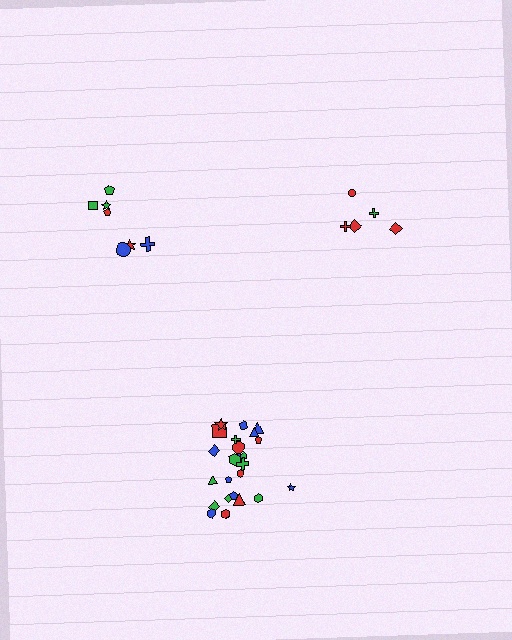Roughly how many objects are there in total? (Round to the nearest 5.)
Roughly 35 objects in total.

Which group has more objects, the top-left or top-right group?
The top-left group.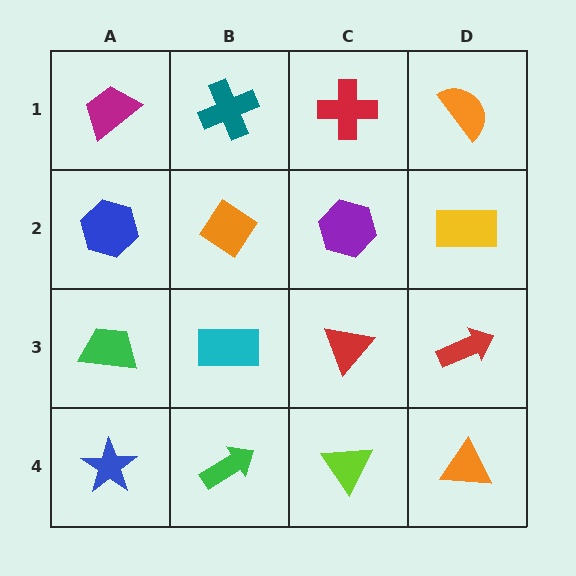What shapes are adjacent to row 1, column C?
A purple hexagon (row 2, column C), a teal cross (row 1, column B), an orange semicircle (row 1, column D).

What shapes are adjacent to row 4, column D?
A red arrow (row 3, column D), a lime triangle (row 4, column C).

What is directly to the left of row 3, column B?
A green trapezoid.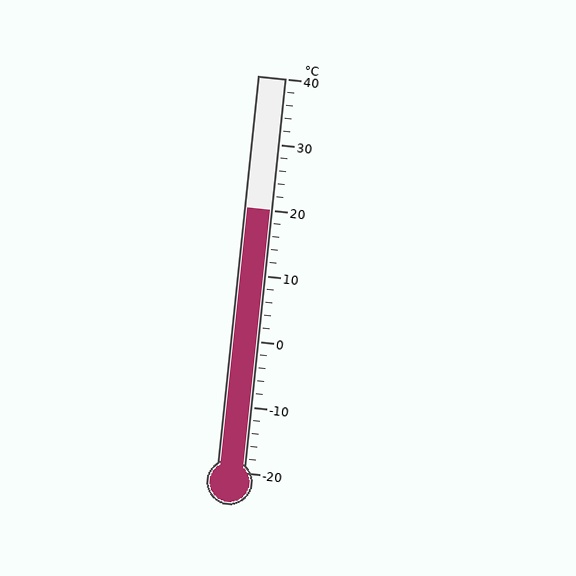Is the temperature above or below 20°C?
The temperature is at 20°C.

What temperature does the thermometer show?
The thermometer shows approximately 20°C.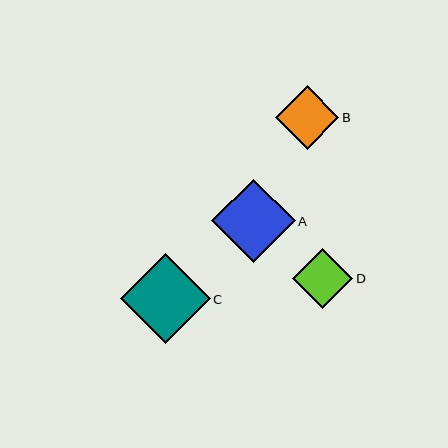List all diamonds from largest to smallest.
From largest to smallest: C, A, B, D.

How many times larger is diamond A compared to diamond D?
Diamond A is approximately 1.4 times the size of diamond D.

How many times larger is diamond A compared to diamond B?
Diamond A is approximately 1.3 times the size of diamond B.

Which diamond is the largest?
Diamond C is the largest with a size of approximately 90 pixels.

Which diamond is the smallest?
Diamond D is the smallest with a size of approximately 60 pixels.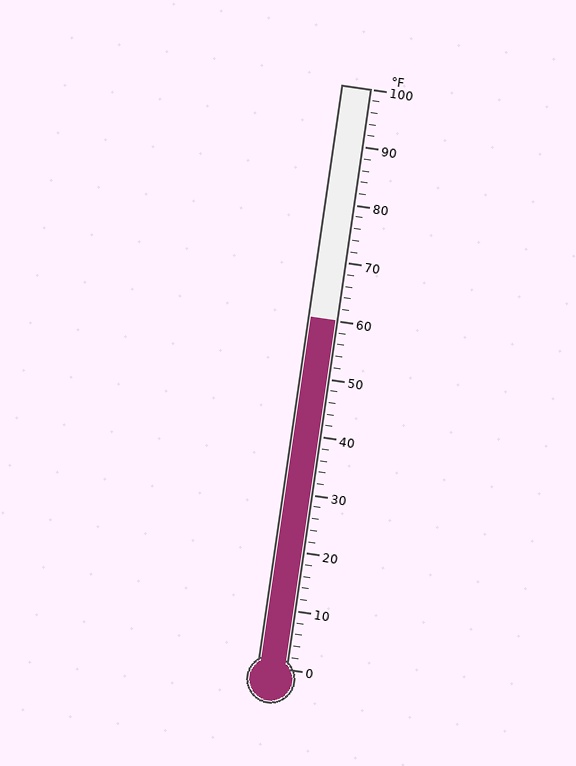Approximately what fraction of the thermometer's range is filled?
The thermometer is filled to approximately 60% of its range.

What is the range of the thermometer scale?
The thermometer scale ranges from 0°F to 100°F.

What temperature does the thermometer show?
The thermometer shows approximately 60°F.